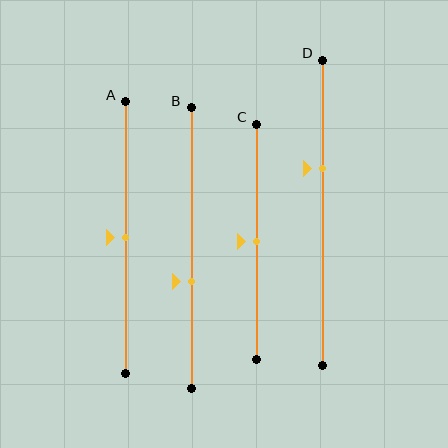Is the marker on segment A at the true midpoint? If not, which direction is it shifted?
Yes, the marker on segment A is at the true midpoint.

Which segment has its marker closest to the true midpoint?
Segment A has its marker closest to the true midpoint.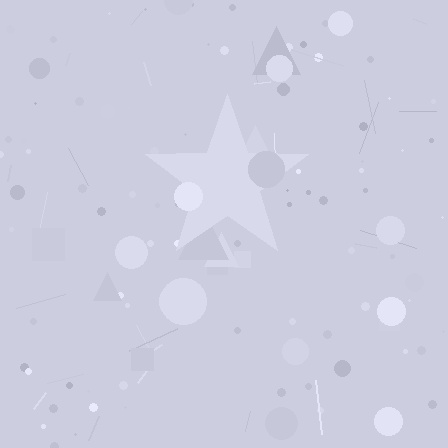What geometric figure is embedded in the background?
A star is embedded in the background.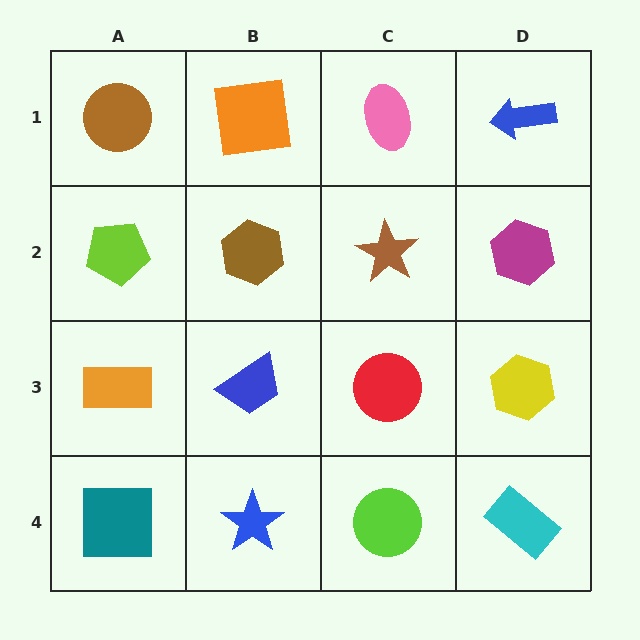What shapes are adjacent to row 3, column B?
A brown hexagon (row 2, column B), a blue star (row 4, column B), an orange rectangle (row 3, column A), a red circle (row 3, column C).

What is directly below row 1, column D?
A magenta hexagon.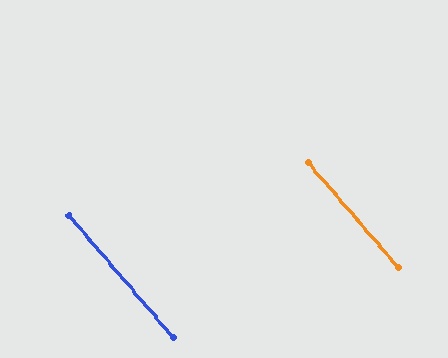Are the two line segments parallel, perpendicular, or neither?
Parallel — their directions differ by only 0.1°.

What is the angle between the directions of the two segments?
Approximately 0 degrees.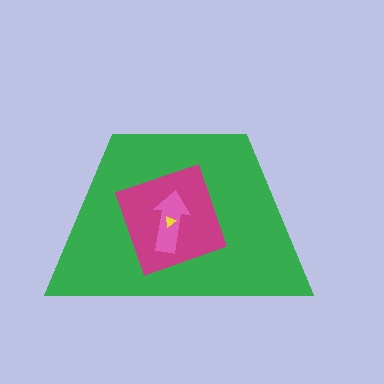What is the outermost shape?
The green trapezoid.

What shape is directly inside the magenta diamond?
The pink arrow.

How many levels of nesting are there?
4.